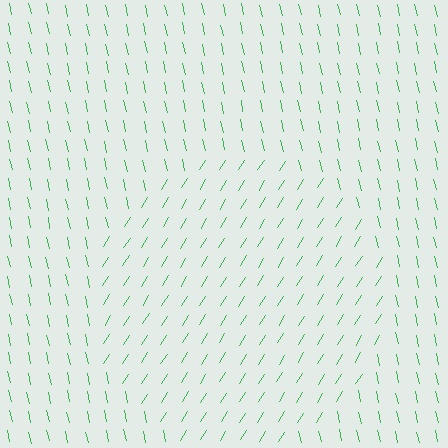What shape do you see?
I see a circle.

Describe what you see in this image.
The image is filled with small green line segments. A circle region in the image has lines oriented differently from the surrounding lines, creating a visible texture boundary.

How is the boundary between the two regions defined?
The boundary is defined purely by a change in line orientation (approximately 45 degrees difference). All lines are the same color and thickness.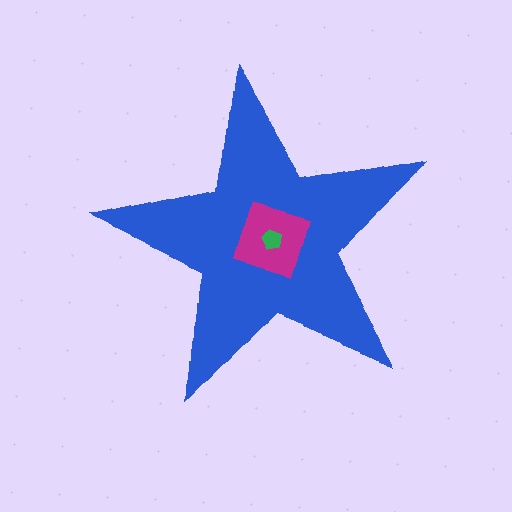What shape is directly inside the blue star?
The magenta diamond.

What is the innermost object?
The green pentagon.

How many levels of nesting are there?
3.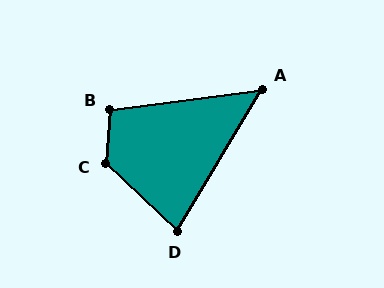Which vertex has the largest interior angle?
C, at approximately 128 degrees.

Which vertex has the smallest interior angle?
A, at approximately 52 degrees.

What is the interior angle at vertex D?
Approximately 77 degrees (acute).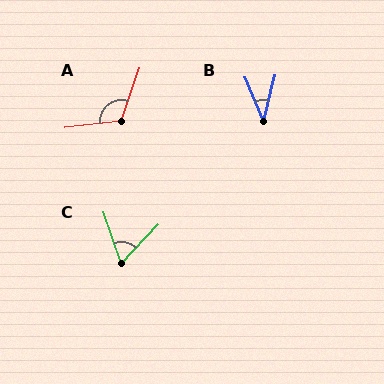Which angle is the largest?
A, at approximately 115 degrees.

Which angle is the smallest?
B, at approximately 37 degrees.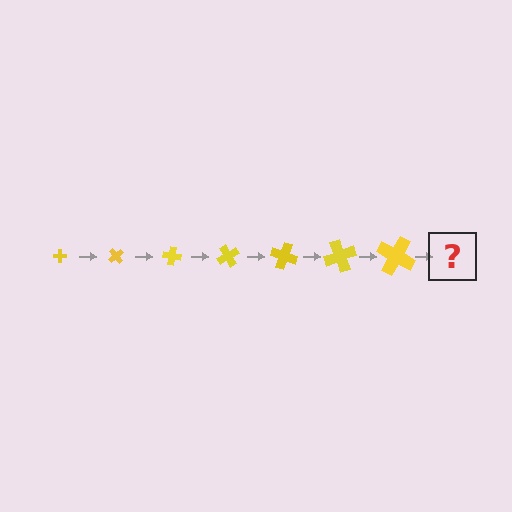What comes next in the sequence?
The next element should be a cross, larger than the previous one and rotated 350 degrees from the start.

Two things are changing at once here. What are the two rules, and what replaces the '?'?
The two rules are that the cross grows larger each step and it rotates 50 degrees each step. The '?' should be a cross, larger than the previous one and rotated 350 degrees from the start.